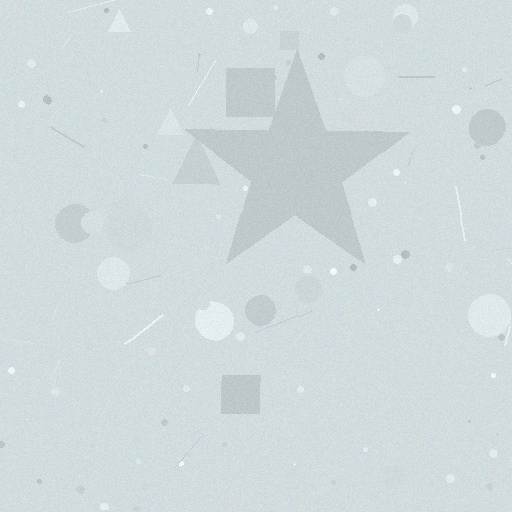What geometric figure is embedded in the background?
A star is embedded in the background.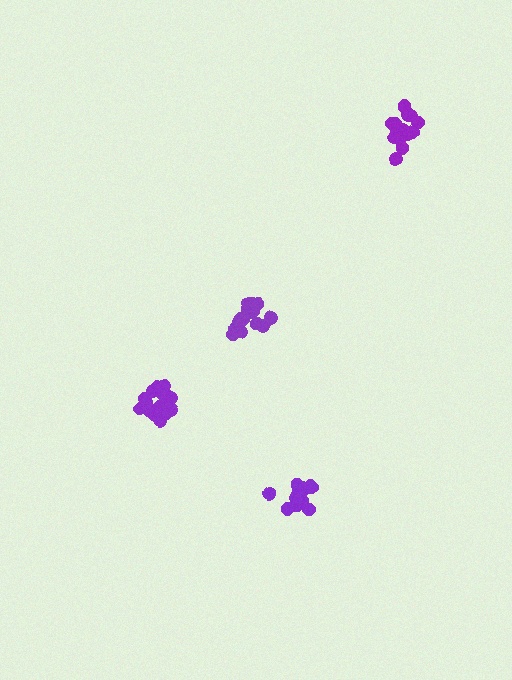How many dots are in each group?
Group 1: 17 dots, Group 2: 17 dots, Group 3: 16 dots, Group 4: 17 dots (67 total).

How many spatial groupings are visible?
There are 4 spatial groupings.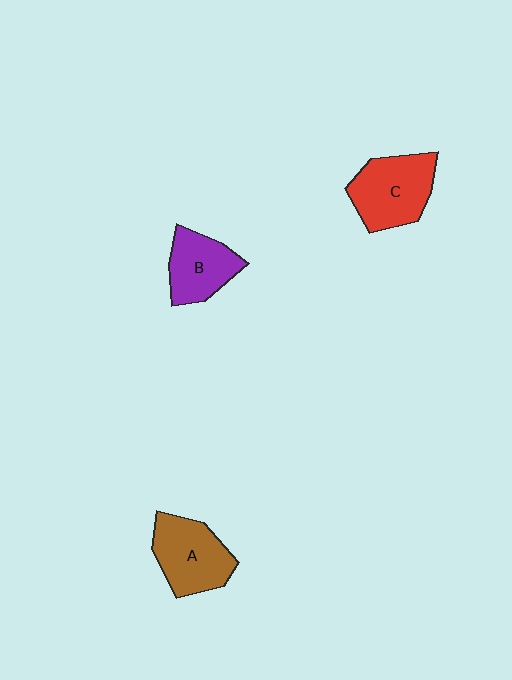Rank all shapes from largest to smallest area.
From largest to smallest: C (red), A (brown), B (purple).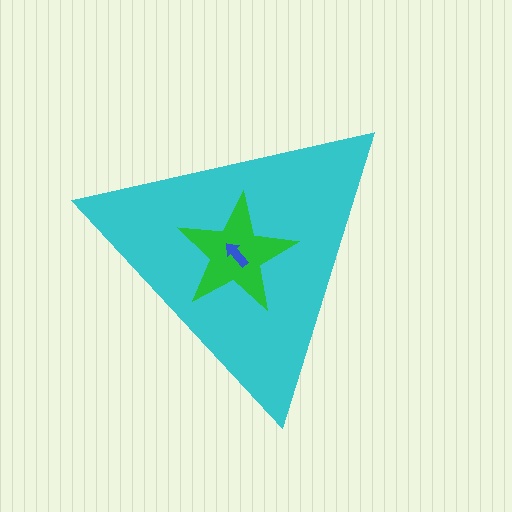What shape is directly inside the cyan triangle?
The green star.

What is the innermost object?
The blue arrow.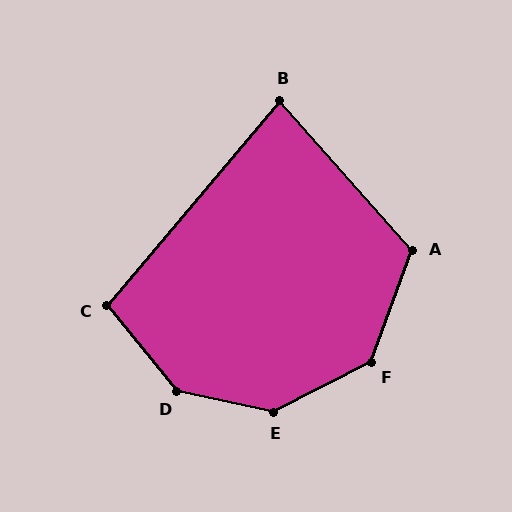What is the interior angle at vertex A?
Approximately 118 degrees (obtuse).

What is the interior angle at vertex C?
Approximately 101 degrees (obtuse).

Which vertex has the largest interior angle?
E, at approximately 141 degrees.